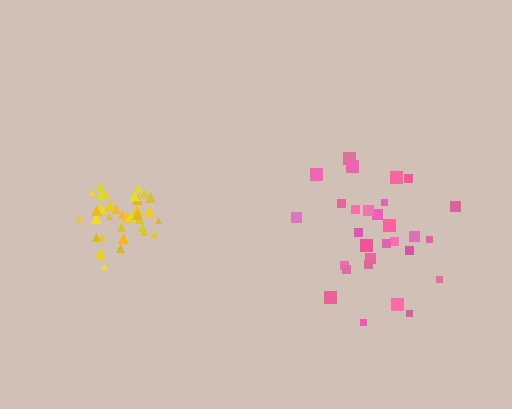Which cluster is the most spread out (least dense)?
Pink.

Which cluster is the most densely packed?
Yellow.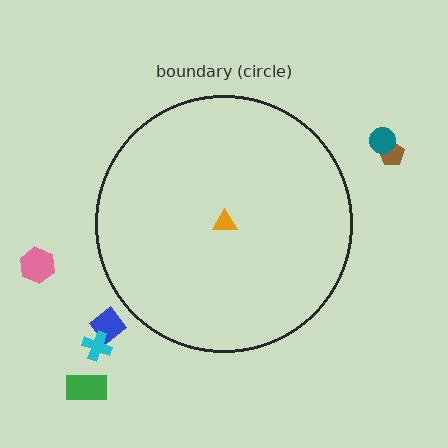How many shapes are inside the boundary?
1 inside, 6 outside.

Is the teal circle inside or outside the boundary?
Outside.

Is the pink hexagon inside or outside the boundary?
Outside.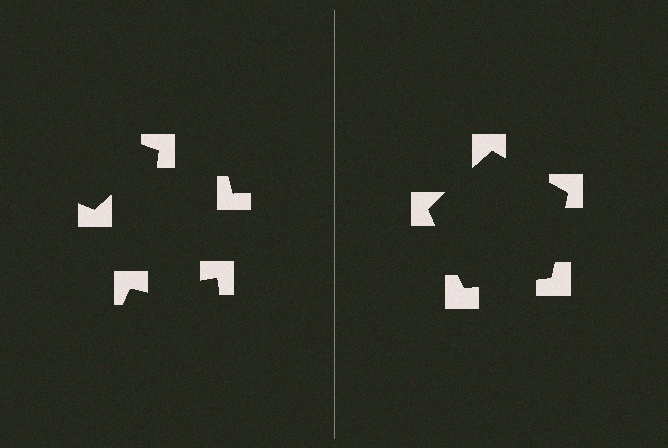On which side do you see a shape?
An illusory pentagon appears on the right side. On the left side the wedge cuts are rotated, so no coherent shape forms.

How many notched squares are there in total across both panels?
10 — 5 on each side.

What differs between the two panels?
The notched squares are positioned identically on both sides; only the wedge orientations differ. On the right they align to a pentagon; on the left they are misaligned.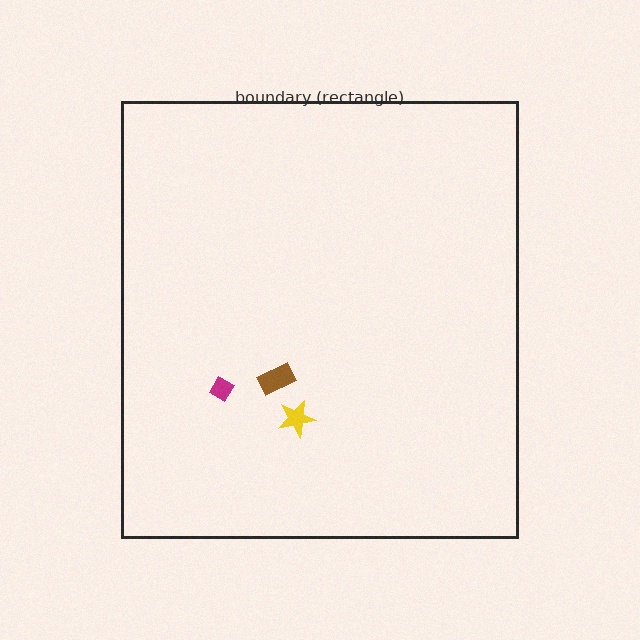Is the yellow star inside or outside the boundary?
Inside.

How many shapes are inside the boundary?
3 inside, 0 outside.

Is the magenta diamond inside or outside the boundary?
Inside.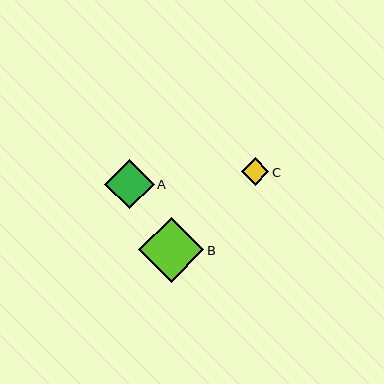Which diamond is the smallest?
Diamond C is the smallest with a size of approximately 28 pixels.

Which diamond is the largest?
Diamond B is the largest with a size of approximately 65 pixels.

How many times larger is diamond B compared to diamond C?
Diamond B is approximately 2.4 times the size of diamond C.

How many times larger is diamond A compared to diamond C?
Diamond A is approximately 1.8 times the size of diamond C.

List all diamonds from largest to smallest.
From largest to smallest: B, A, C.